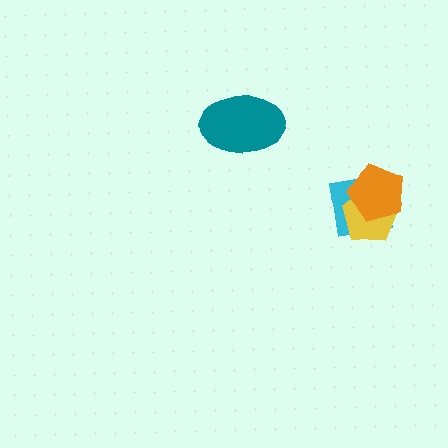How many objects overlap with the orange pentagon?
2 objects overlap with the orange pentagon.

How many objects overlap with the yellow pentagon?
2 objects overlap with the yellow pentagon.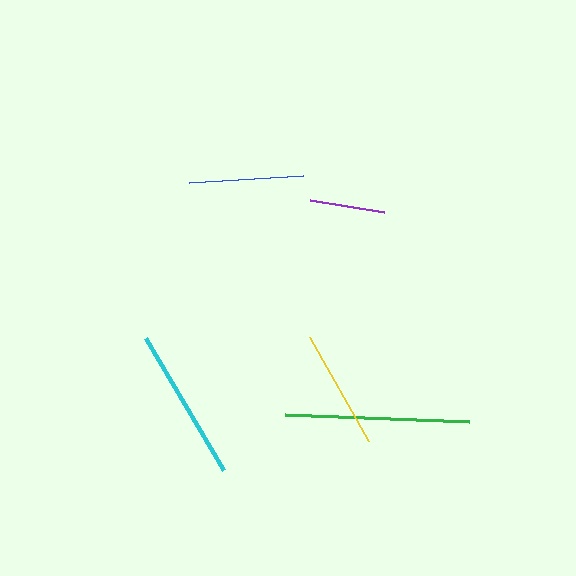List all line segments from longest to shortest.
From longest to shortest: green, cyan, yellow, blue, purple.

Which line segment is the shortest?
The purple line is the shortest at approximately 76 pixels.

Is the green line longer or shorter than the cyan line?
The green line is longer than the cyan line.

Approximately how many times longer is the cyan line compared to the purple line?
The cyan line is approximately 2.0 times the length of the purple line.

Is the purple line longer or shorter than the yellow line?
The yellow line is longer than the purple line.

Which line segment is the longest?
The green line is the longest at approximately 184 pixels.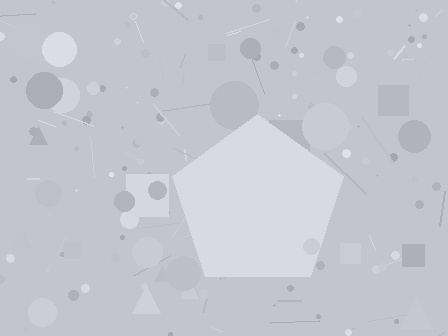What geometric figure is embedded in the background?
A pentagon is embedded in the background.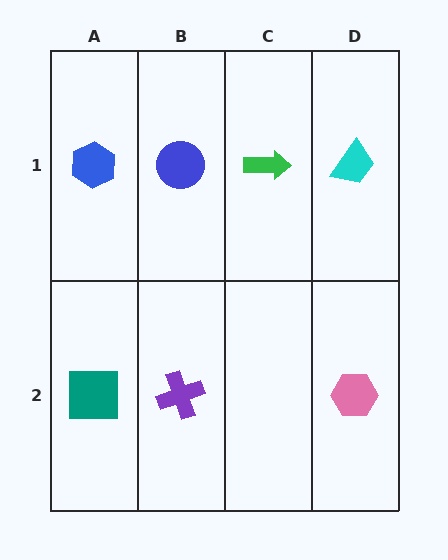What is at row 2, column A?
A teal square.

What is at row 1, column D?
A cyan trapezoid.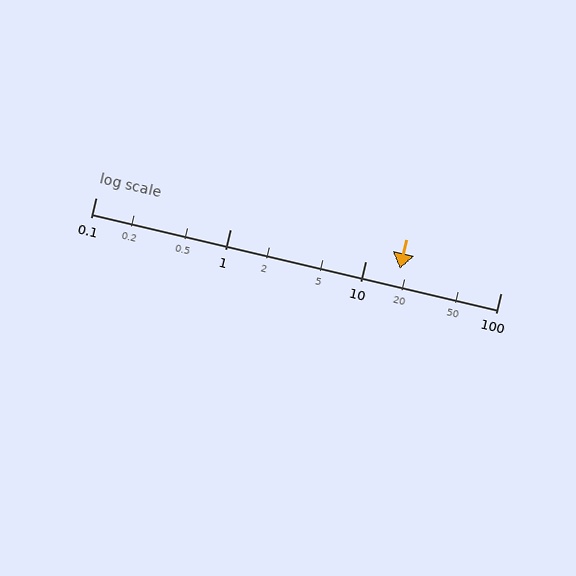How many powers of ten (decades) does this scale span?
The scale spans 3 decades, from 0.1 to 100.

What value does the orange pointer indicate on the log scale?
The pointer indicates approximately 18.